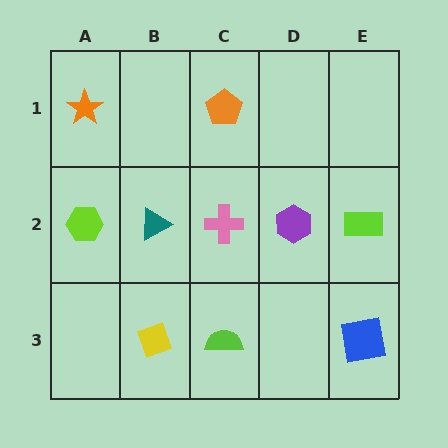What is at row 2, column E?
A lime rectangle.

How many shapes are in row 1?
2 shapes.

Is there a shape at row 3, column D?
No, that cell is empty.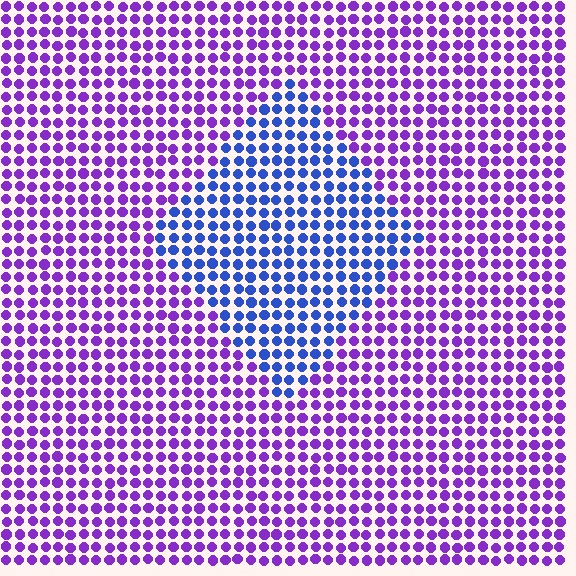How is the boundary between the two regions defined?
The boundary is defined purely by a slight shift in hue (about 48 degrees). Spacing, size, and orientation are identical on both sides.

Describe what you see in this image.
The image is filled with small purple elements in a uniform arrangement. A diamond-shaped region is visible where the elements are tinted to a slightly different hue, forming a subtle color boundary.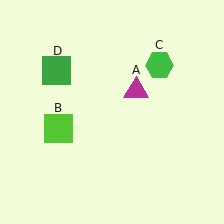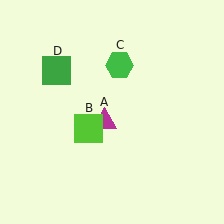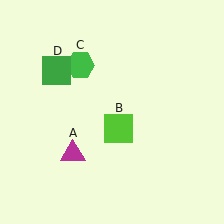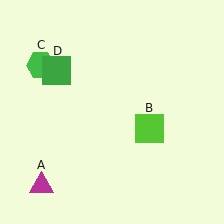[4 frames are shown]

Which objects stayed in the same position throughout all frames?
Green square (object D) remained stationary.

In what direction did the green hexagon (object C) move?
The green hexagon (object C) moved left.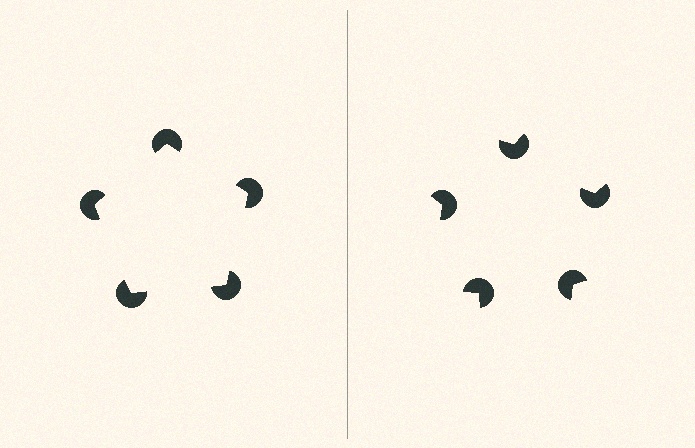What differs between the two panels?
The pac-man discs are positioned identically on both sides; only the wedge orientations differ. On the left they align to a pentagon; on the right they are misaligned.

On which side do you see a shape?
An illusory pentagon appears on the left side. On the right side the wedge cuts are rotated, so no coherent shape forms.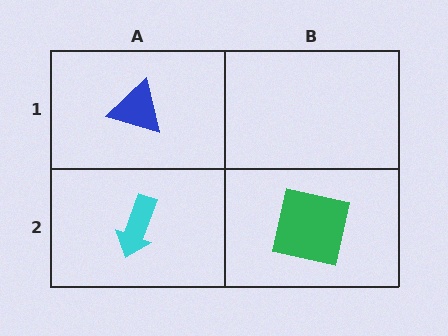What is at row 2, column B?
A green square.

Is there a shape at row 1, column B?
No, that cell is empty.